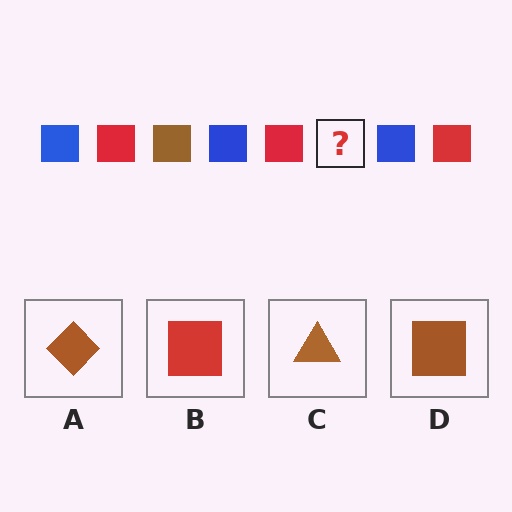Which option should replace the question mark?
Option D.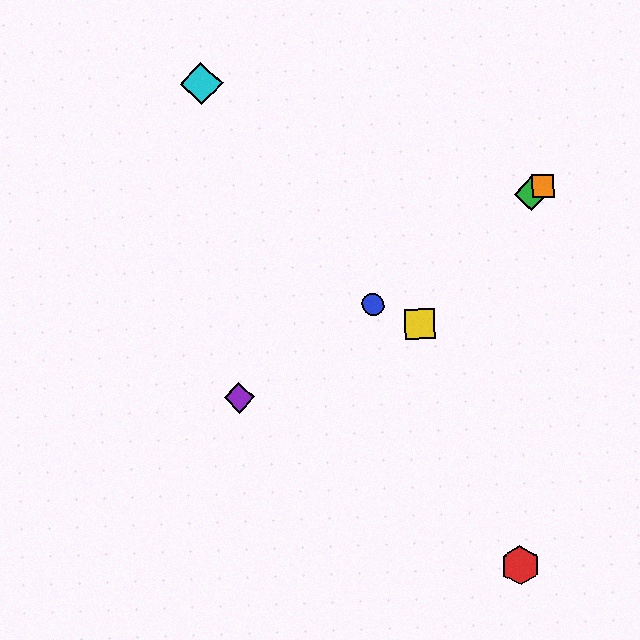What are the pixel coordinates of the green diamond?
The green diamond is at (531, 194).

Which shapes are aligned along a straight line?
The blue circle, the green diamond, the purple diamond, the orange square are aligned along a straight line.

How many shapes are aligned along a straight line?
4 shapes (the blue circle, the green diamond, the purple diamond, the orange square) are aligned along a straight line.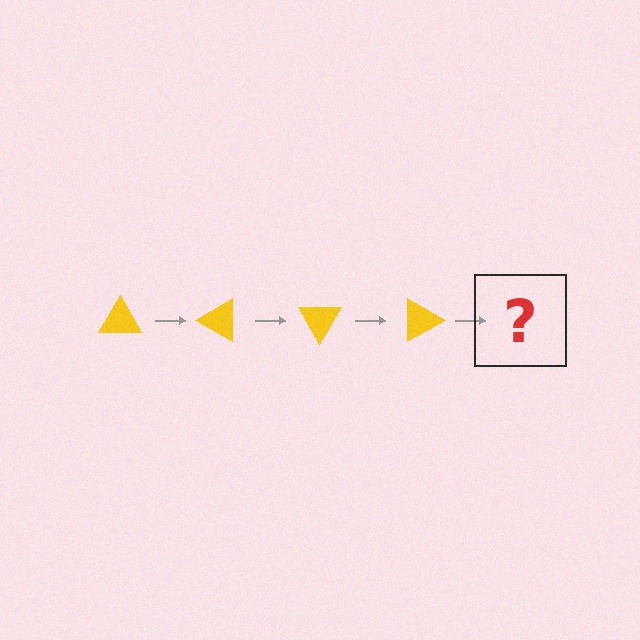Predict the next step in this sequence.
The next step is a yellow triangle rotated 120 degrees.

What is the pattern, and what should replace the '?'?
The pattern is that the triangle rotates 30 degrees each step. The '?' should be a yellow triangle rotated 120 degrees.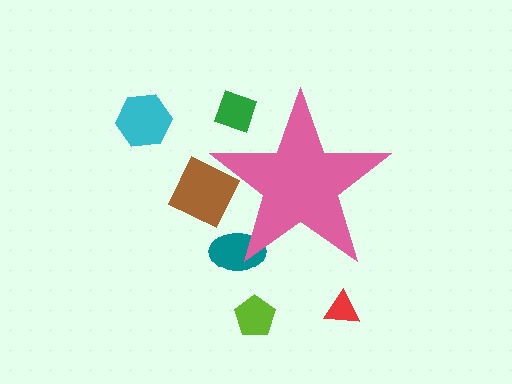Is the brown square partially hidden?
Yes, the brown square is partially hidden behind the pink star.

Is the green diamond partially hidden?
Yes, the green diamond is partially hidden behind the pink star.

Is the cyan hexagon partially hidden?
No, the cyan hexagon is fully visible.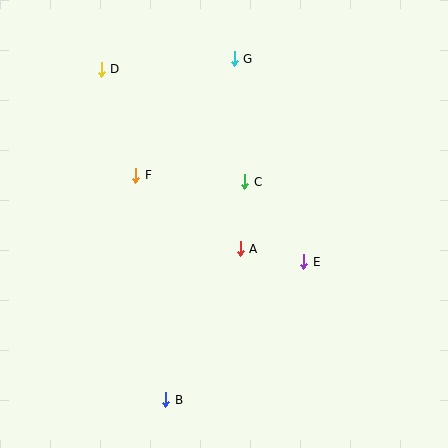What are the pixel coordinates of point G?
Point G is at (234, 59).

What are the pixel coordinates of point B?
Point B is at (166, 400).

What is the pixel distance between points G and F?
The distance between G and F is 152 pixels.